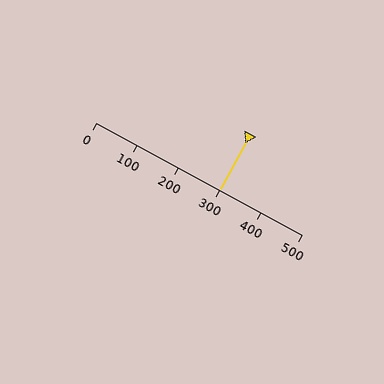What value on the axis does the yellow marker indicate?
The marker indicates approximately 300.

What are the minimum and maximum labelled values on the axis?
The axis runs from 0 to 500.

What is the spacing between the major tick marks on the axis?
The major ticks are spaced 100 apart.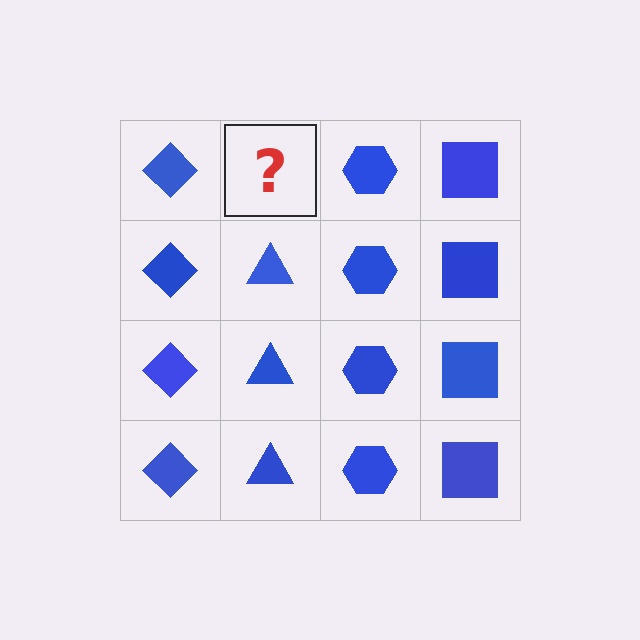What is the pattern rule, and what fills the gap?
The rule is that each column has a consistent shape. The gap should be filled with a blue triangle.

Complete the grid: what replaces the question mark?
The question mark should be replaced with a blue triangle.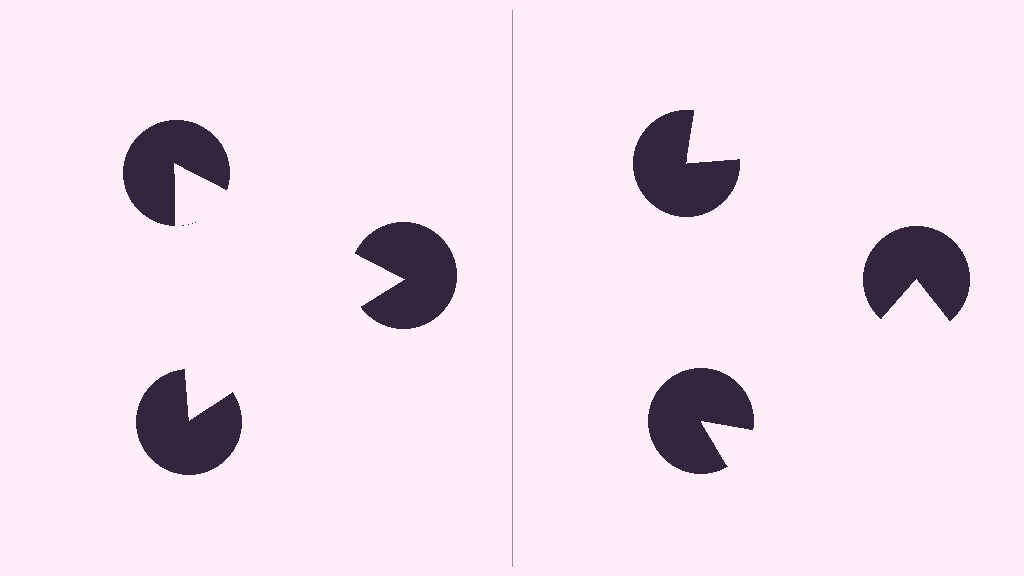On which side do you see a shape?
An illusory triangle appears on the left side. On the right side the wedge cuts are rotated, so no coherent shape forms.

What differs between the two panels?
The pac-man discs are positioned identically on both sides; only the wedge orientations differ. On the left they align to a triangle; on the right they are misaligned.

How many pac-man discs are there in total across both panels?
6 — 3 on each side.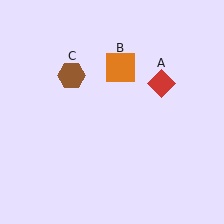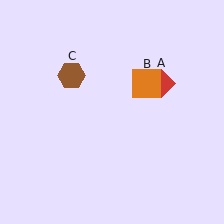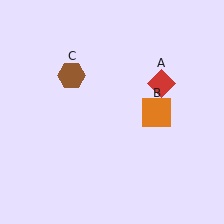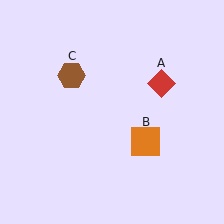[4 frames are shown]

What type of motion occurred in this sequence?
The orange square (object B) rotated clockwise around the center of the scene.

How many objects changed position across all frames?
1 object changed position: orange square (object B).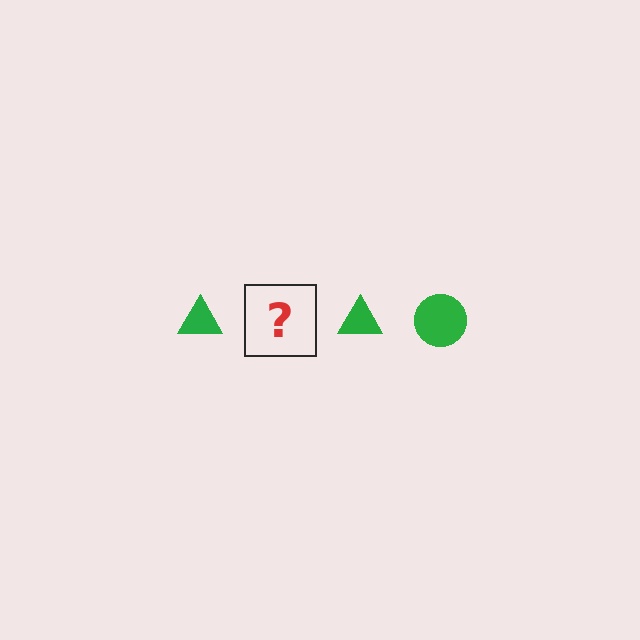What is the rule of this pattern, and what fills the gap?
The rule is that the pattern cycles through triangle, circle shapes in green. The gap should be filled with a green circle.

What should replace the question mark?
The question mark should be replaced with a green circle.